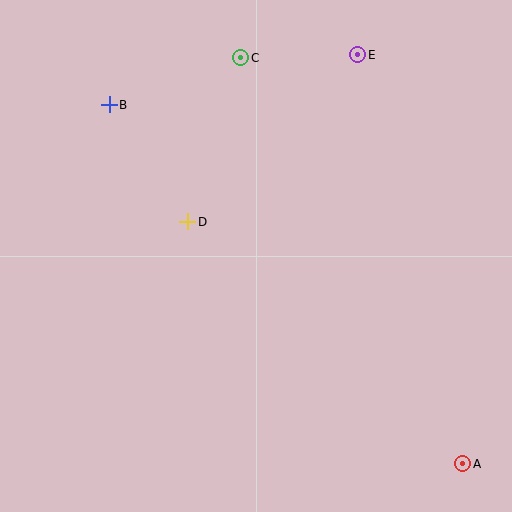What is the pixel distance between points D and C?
The distance between D and C is 172 pixels.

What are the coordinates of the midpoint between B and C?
The midpoint between B and C is at (175, 81).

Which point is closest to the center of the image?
Point D at (188, 222) is closest to the center.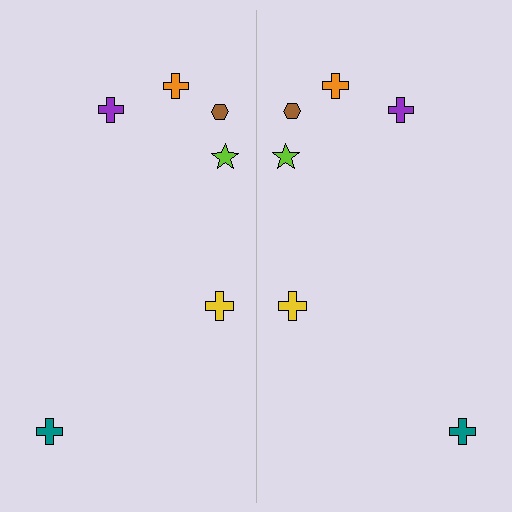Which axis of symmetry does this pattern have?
The pattern has a vertical axis of symmetry running through the center of the image.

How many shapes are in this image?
There are 12 shapes in this image.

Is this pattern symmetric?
Yes, this pattern has bilateral (reflection) symmetry.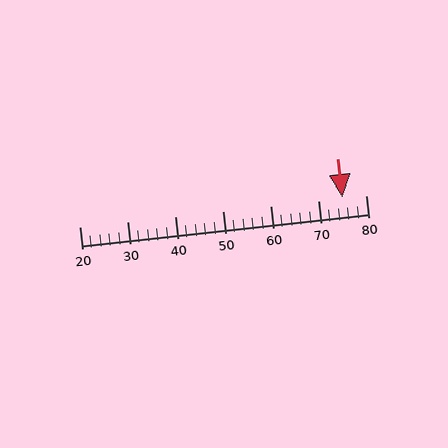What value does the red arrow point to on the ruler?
The red arrow points to approximately 75.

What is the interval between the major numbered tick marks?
The major tick marks are spaced 10 units apart.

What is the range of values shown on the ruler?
The ruler shows values from 20 to 80.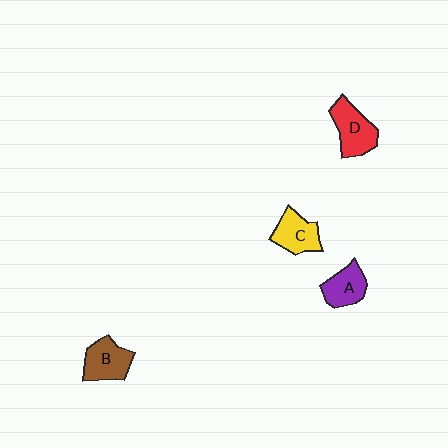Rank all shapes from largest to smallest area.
From largest to smallest: D (red), B (brown), C (yellow), A (purple).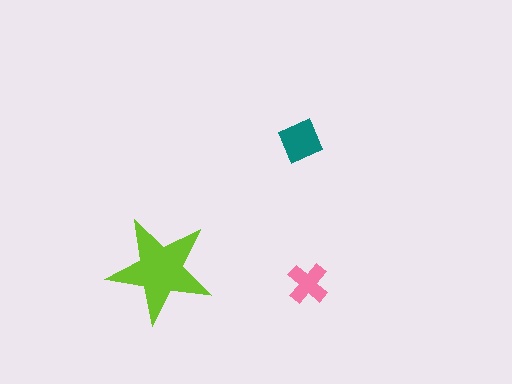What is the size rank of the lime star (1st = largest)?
1st.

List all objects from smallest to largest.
The pink cross, the teal diamond, the lime star.